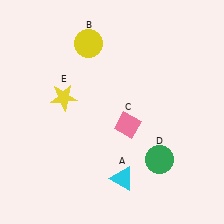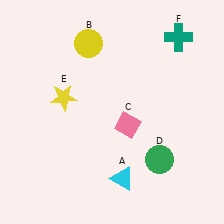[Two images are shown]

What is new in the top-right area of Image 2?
A teal cross (F) was added in the top-right area of Image 2.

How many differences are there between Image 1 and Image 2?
There is 1 difference between the two images.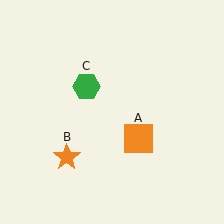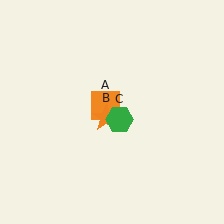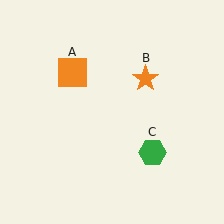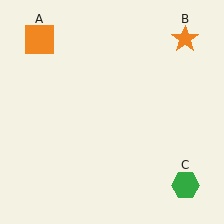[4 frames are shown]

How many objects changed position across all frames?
3 objects changed position: orange square (object A), orange star (object B), green hexagon (object C).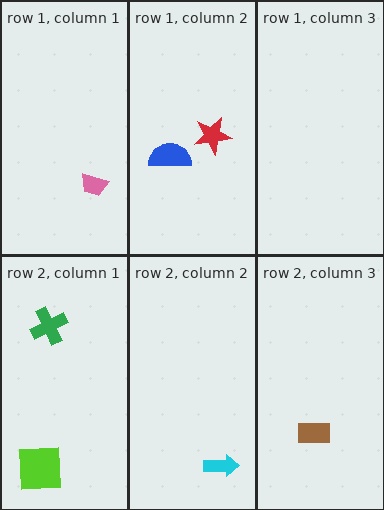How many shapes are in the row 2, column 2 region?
1.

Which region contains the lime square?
The row 2, column 1 region.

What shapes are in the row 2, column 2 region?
The cyan arrow.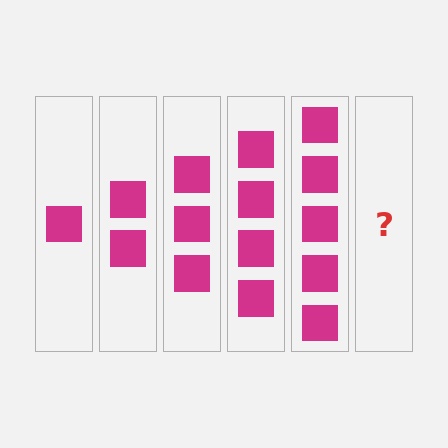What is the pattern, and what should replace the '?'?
The pattern is that each step adds one more square. The '?' should be 6 squares.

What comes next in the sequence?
The next element should be 6 squares.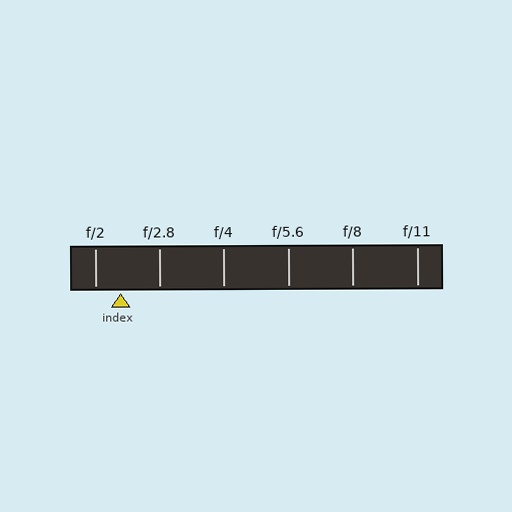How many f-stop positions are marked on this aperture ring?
There are 6 f-stop positions marked.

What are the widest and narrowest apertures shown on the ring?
The widest aperture shown is f/2 and the narrowest is f/11.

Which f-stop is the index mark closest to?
The index mark is closest to f/2.